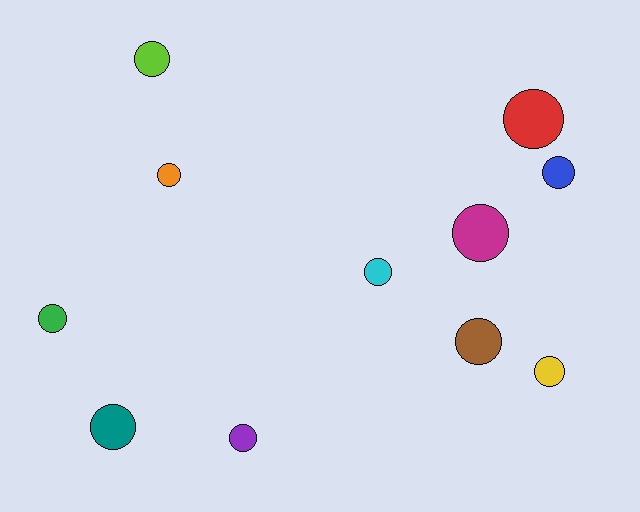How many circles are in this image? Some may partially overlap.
There are 11 circles.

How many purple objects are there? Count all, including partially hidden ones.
There is 1 purple object.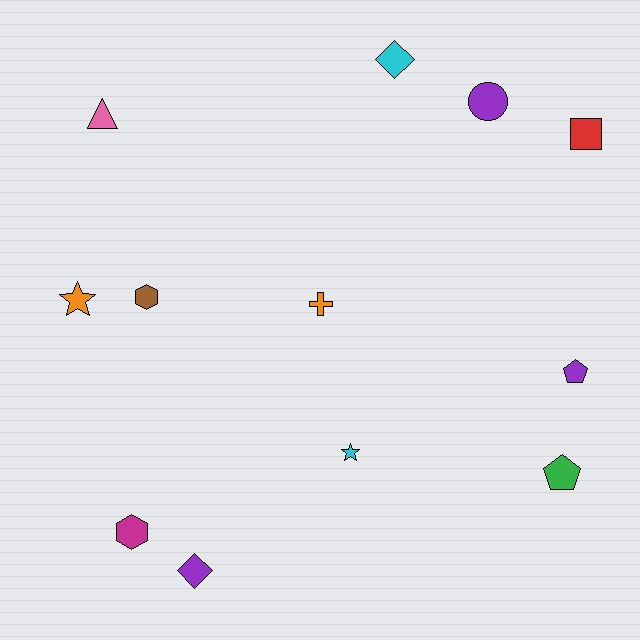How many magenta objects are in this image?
There is 1 magenta object.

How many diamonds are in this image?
There are 2 diamonds.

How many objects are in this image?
There are 12 objects.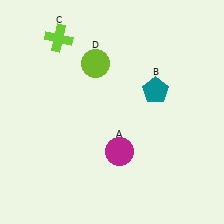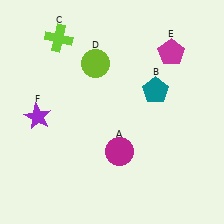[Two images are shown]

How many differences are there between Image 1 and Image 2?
There are 2 differences between the two images.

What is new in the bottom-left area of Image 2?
A purple star (F) was added in the bottom-left area of Image 2.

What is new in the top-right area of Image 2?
A magenta pentagon (E) was added in the top-right area of Image 2.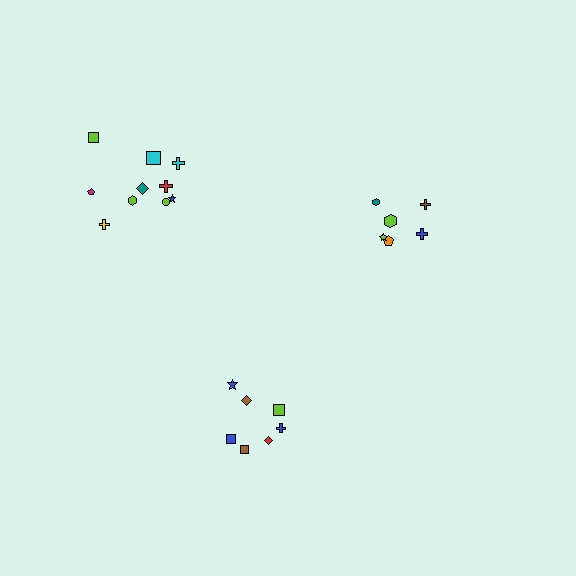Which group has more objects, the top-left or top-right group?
The top-left group.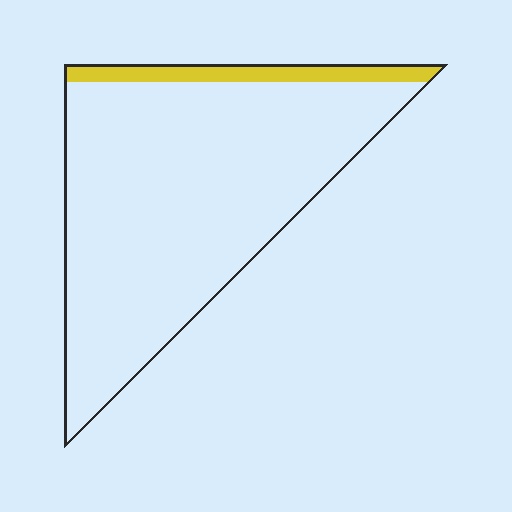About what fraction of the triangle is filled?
About one tenth (1/10).